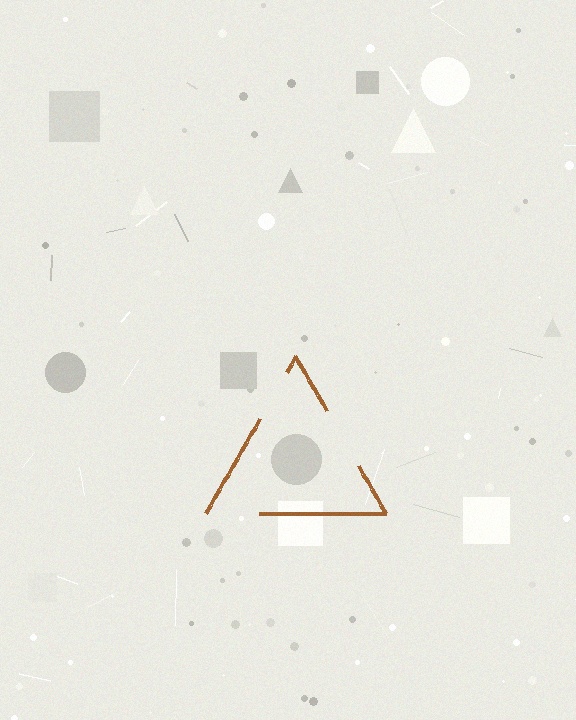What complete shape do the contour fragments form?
The contour fragments form a triangle.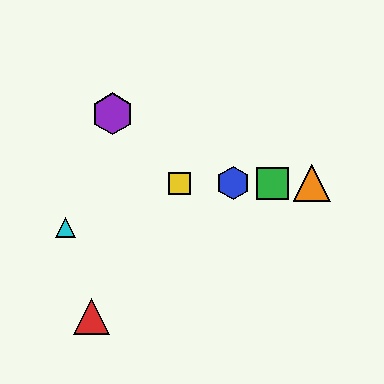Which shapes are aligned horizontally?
The blue hexagon, the green square, the yellow square, the orange triangle are aligned horizontally.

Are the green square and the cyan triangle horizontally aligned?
No, the green square is at y≈183 and the cyan triangle is at y≈228.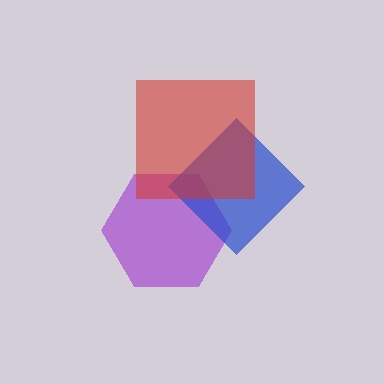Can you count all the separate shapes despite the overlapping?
Yes, there are 3 separate shapes.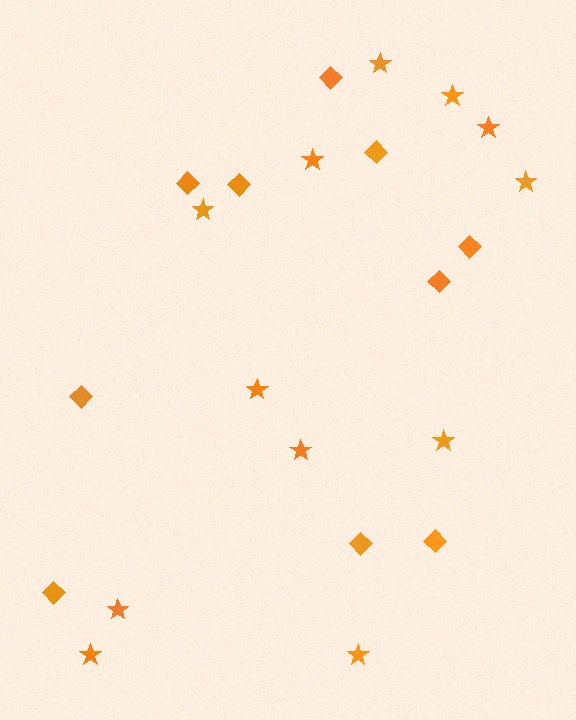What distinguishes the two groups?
There are 2 groups: one group of diamonds (10) and one group of stars (12).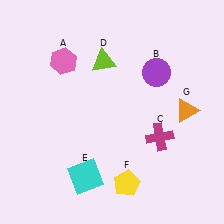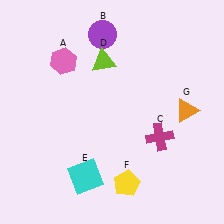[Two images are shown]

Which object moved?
The purple circle (B) moved left.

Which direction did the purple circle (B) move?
The purple circle (B) moved left.